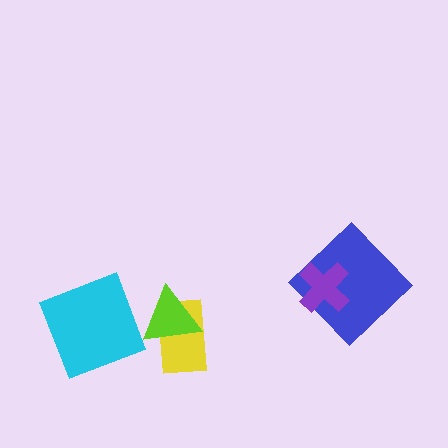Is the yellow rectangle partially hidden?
Yes, it is partially covered by another shape.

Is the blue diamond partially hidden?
Yes, it is partially covered by another shape.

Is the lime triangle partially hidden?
No, no other shape covers it.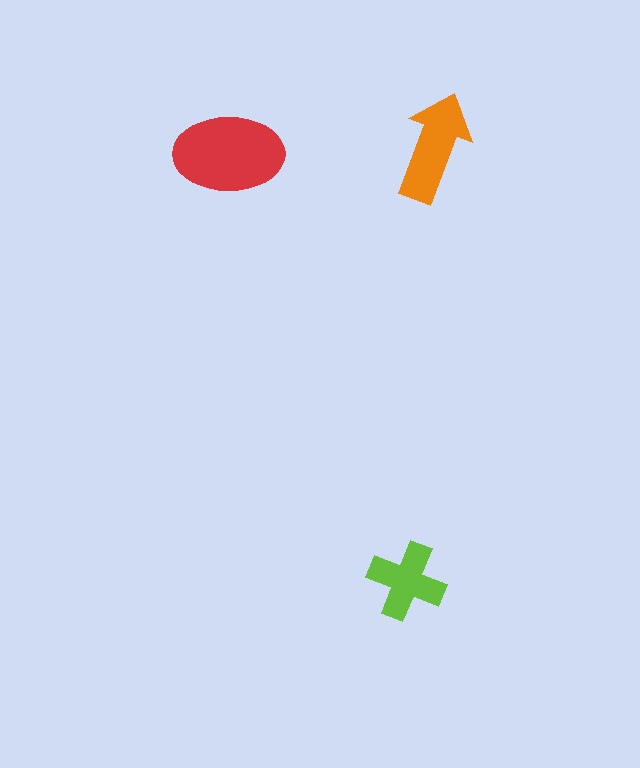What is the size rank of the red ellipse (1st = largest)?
1st.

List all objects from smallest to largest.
The lime cross, the orange arrow, the red ellipse.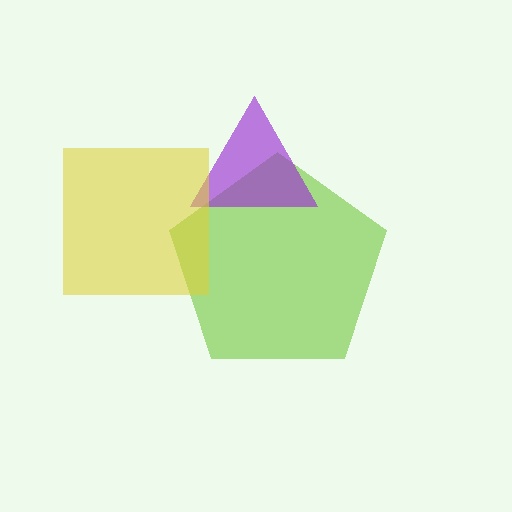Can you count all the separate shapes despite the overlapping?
Yes, there are 3 separate shapes.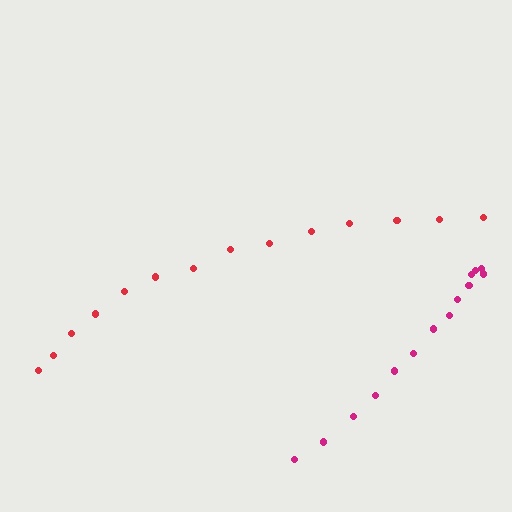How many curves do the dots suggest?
There are 2 distinct paths.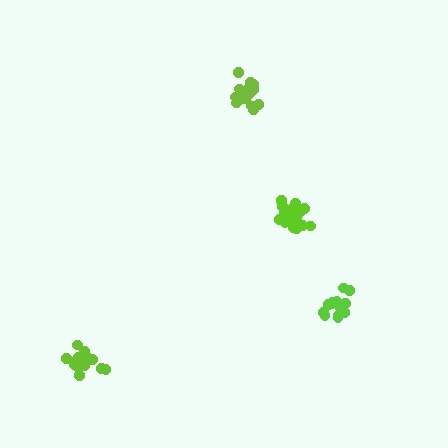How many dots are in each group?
Group 1: 18 dots, Group 2: 19 dots, Group 3: 17 dots, Group 4: 14 dots (68 total).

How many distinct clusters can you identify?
There are 4 distinct clusters.